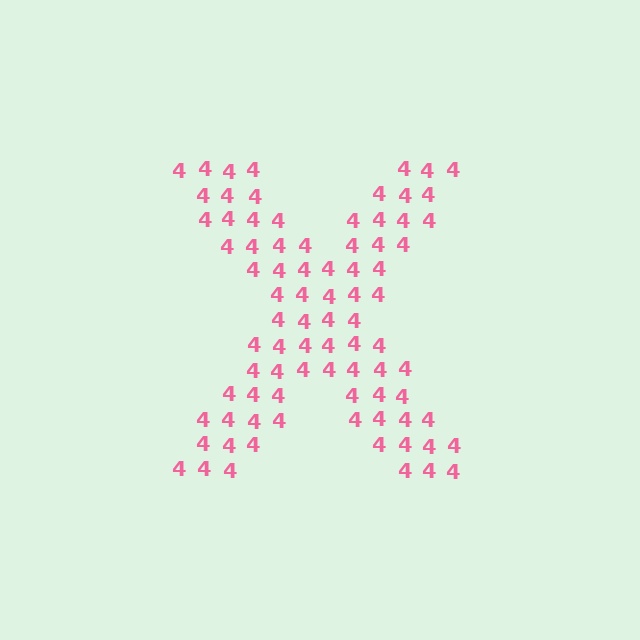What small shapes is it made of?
It is made of small digit 4's.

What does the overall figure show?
The overall figure shows the letter X.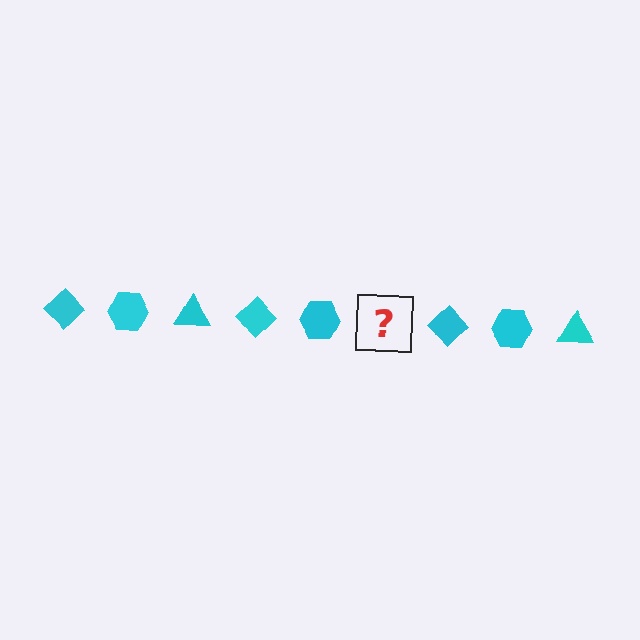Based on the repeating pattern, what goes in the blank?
The blank should be a cyan triangle.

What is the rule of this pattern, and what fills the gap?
The rule is that the pattern cycles through diamond, hexagon, triangle shapes in cyan. The gap should be filled with a cyan triangle.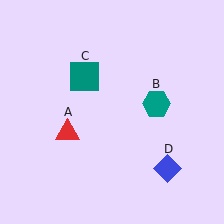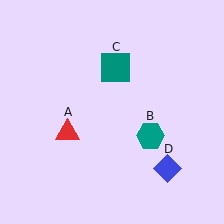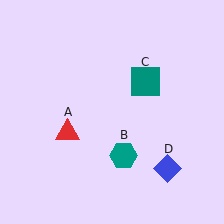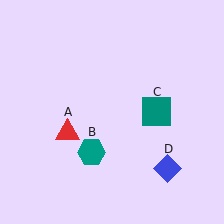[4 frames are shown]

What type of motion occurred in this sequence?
The teal hexagon (object B), teal square (object C) rotated clockwise around the center of the scene.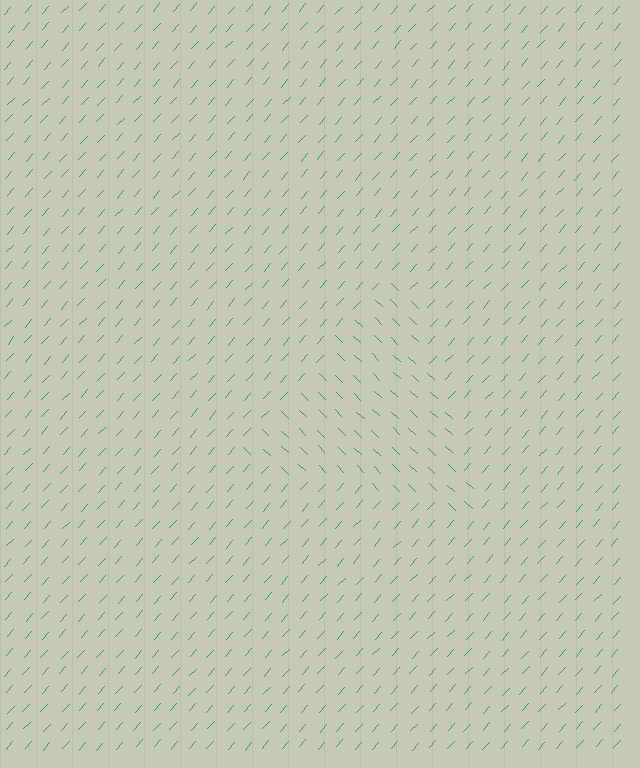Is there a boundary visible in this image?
Yes, there is a texture boundary formed by a change in line orientation.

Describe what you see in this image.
The image is filled with small green line segments. A triangle region in the image has lines oriented differently from the surrounding lines, creating a visible texture boundary.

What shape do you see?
I see a triangle.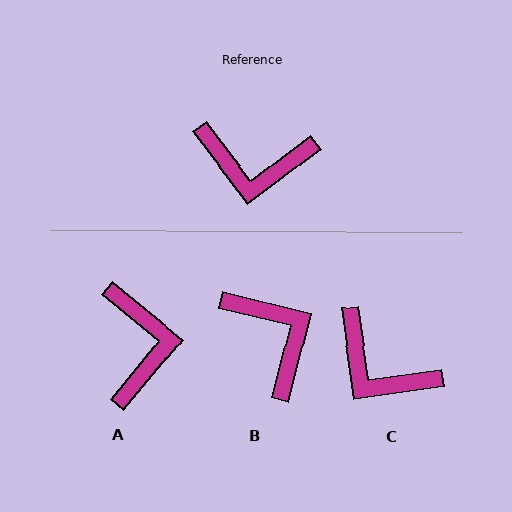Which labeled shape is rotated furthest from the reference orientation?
B, about 129 degrees away.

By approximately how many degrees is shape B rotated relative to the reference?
Approximately 129 degrees counter-clockwise.